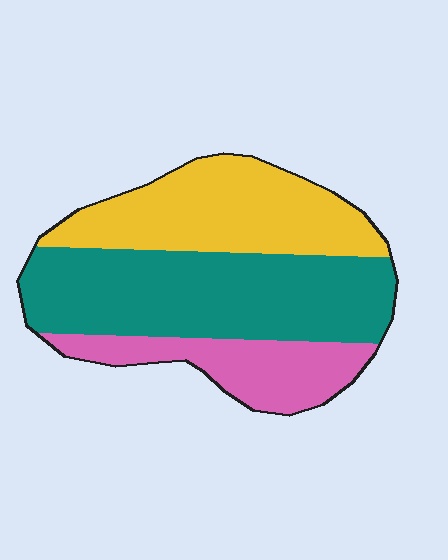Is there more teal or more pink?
Teal.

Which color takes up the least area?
Pink, at roughly 20%.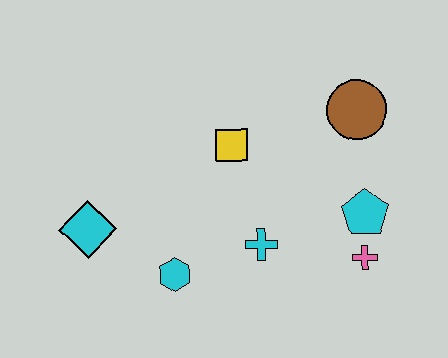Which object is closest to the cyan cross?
The cyan hexagon is closest to the cyan cross.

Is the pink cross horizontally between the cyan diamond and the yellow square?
No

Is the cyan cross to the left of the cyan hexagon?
No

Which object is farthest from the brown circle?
The cyan diamond is farthest from the brown circle.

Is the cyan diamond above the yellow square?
No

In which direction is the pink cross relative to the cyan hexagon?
The pink cross is to the right of the cyan hexagon.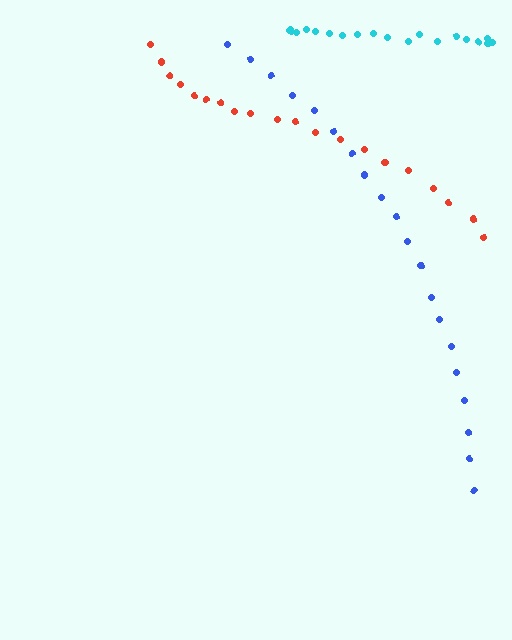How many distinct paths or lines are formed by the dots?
There are 3 distinct paths.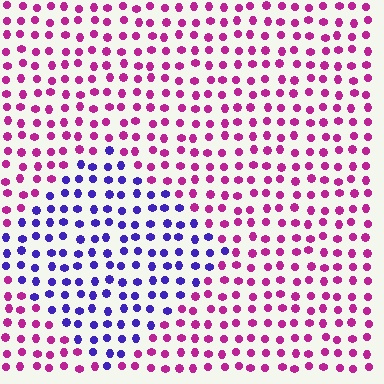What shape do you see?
I see a diamond.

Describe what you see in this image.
The image is filled with small magenta elements in a uniform arrangement. A diamond-shaped region is visible where the elements are tinted to a slightly different hue, forming a subtle color boundary.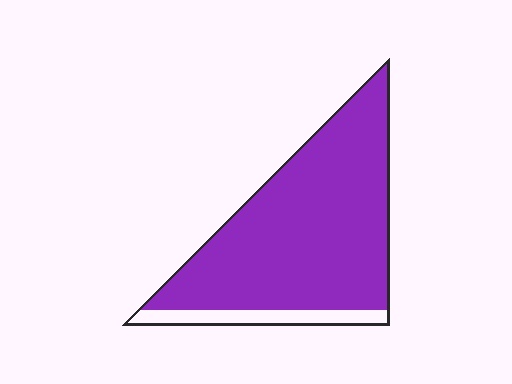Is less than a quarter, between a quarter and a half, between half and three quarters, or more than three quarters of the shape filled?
More than three quarters.